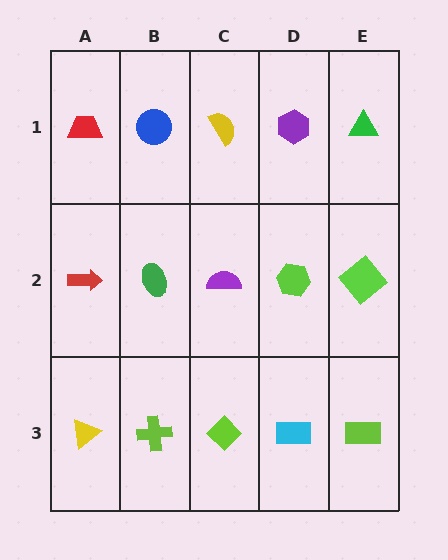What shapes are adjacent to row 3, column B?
A green ellipse (row 2, column B), a yellow triangle (row 3, column A), a lime diamond (row 3, column C).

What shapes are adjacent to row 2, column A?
A red trapezoid (row 1, column A), a yellow triangle (row 3, column A), a green ellipse (row 2, column B).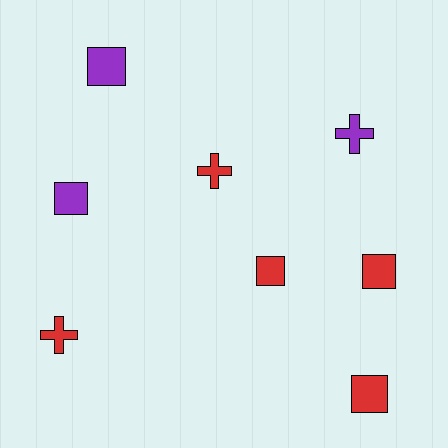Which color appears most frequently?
Red, with 5 objects.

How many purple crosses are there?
There is 1 purple cross.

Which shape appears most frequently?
Square, with 5 objects.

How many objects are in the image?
There are 8 objects.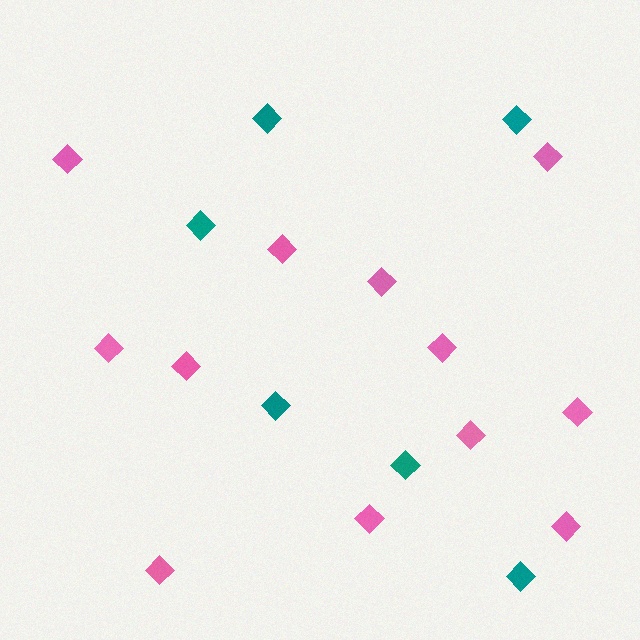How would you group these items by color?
There are 2 groups: one group of pink diamonds (12) and one group of teal diamonds (6).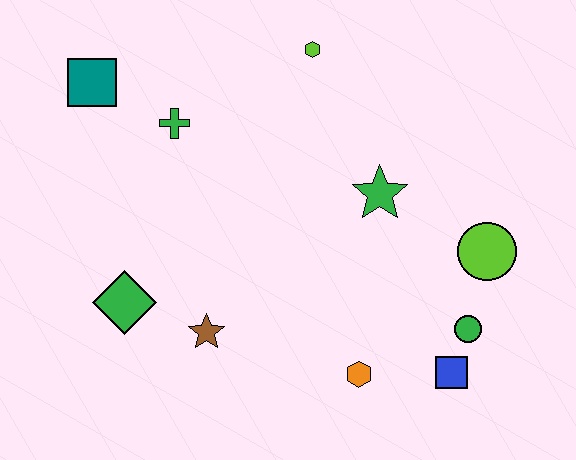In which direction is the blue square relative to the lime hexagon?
The blue square is below the lime hexagon.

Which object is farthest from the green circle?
The teal square is farthest from the green circle.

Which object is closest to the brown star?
The green diamond is closest to the brown star.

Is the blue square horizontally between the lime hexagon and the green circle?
Yes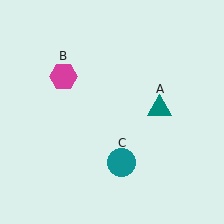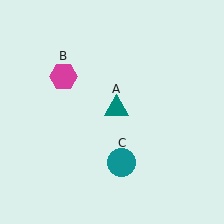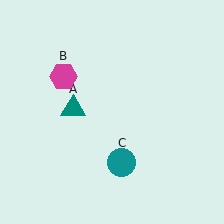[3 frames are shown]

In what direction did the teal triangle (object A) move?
The teal triangle (object A) moved left.